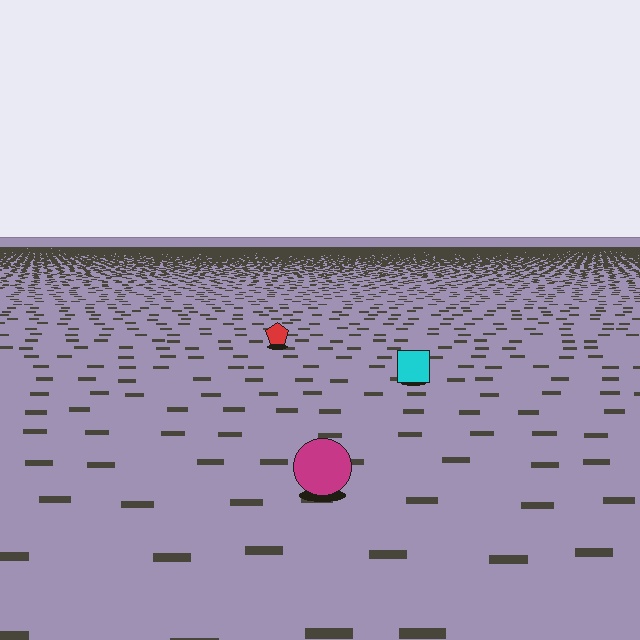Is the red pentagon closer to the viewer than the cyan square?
No. The cyan square is closer — you can tell from the texture gradient: the ground texture is coarser near it.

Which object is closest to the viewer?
The magenta circle is closest. The texture marks near it are larger and more spread out.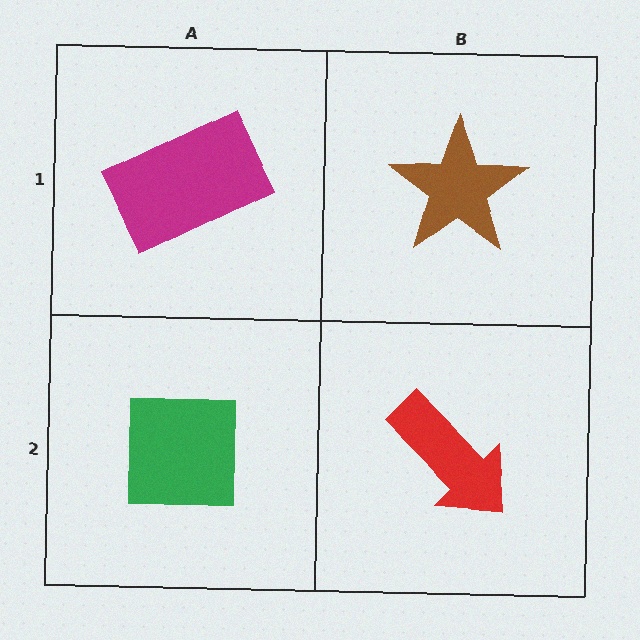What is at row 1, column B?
A brown star.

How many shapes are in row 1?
2 shapes.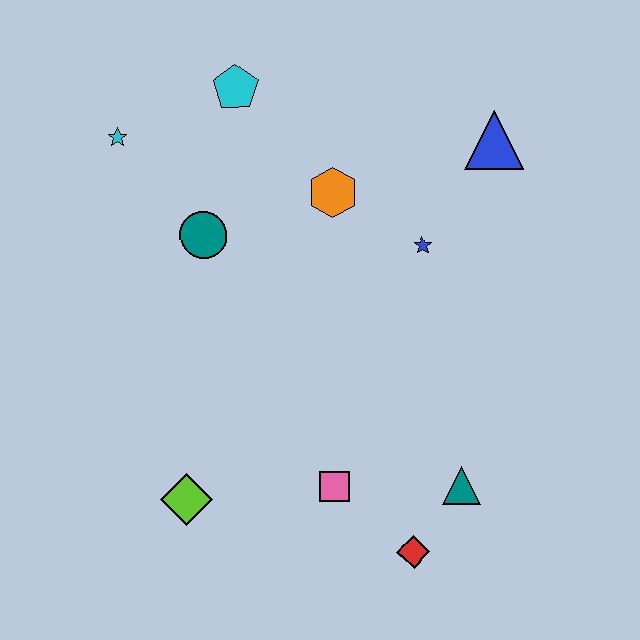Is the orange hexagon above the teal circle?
Yes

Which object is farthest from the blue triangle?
The lime diamond is farthest from the blue triangle.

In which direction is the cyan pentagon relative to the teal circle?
The cyan pentagon is above the teal circle.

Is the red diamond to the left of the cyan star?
No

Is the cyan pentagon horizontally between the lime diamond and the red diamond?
Yes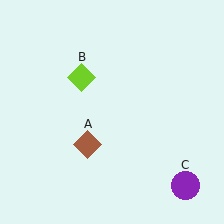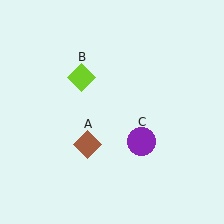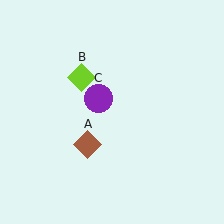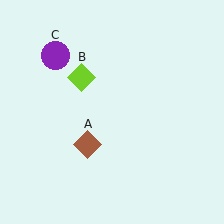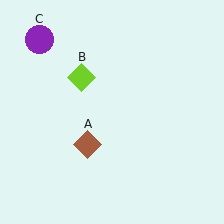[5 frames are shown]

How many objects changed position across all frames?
1 object changed position: purple circle (object C).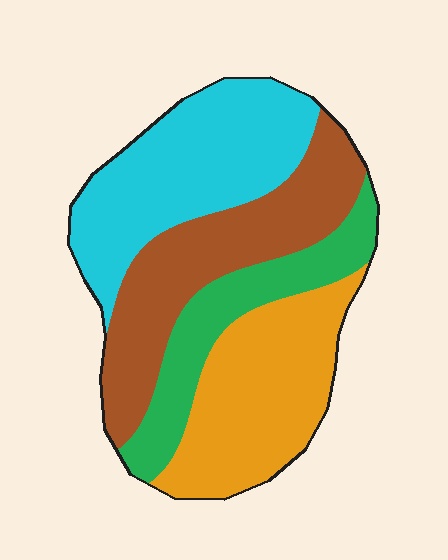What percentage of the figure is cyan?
Cyan covers roughly 30% of the figure.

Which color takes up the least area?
Green, at roughly 15%.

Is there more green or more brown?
Brown.